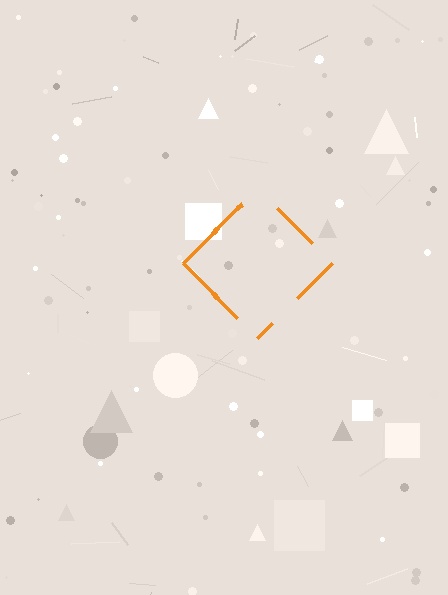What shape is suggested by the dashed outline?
The dashed outline suggests a diamond.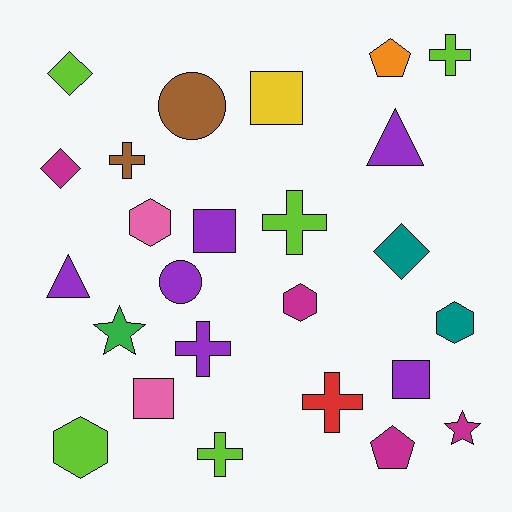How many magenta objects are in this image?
There are 4 magenta objects.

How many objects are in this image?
There are 25 objects.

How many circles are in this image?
There are 2 circles.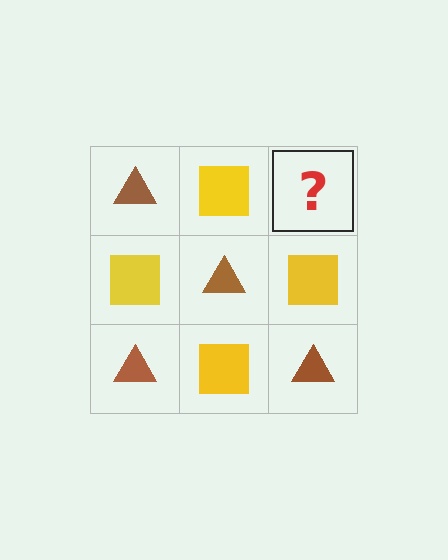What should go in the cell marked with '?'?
The missing cell should contain a brown triangle.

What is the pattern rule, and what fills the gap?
The rule is that it alternates brown triangle and yellow square in a checkerboard pattern. The gap should be filled with a brown triangle.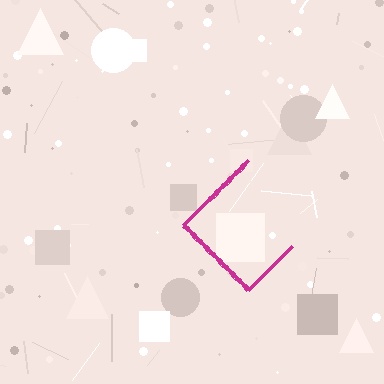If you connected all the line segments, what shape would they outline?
They would outline a diamond.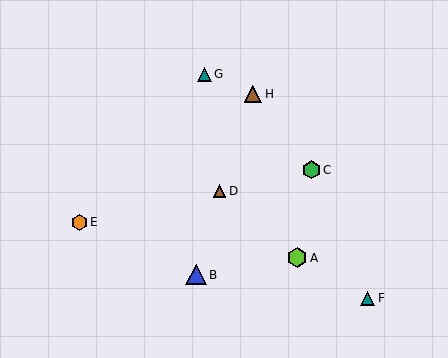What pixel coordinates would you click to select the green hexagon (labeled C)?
Click at (311, 170) to select the green hexagon C.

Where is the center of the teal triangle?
The center of the teal triangle is at (204, 74).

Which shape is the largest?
The blue triangle (labeled B) is the largest.